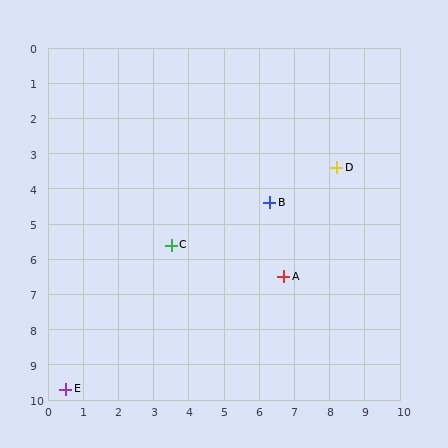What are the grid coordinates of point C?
Point C is at approximately (3.5, 5.6).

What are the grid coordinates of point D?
Point D is at approximately (8.2, 3.4).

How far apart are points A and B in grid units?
Points A and B are about 2.1 grid units apart.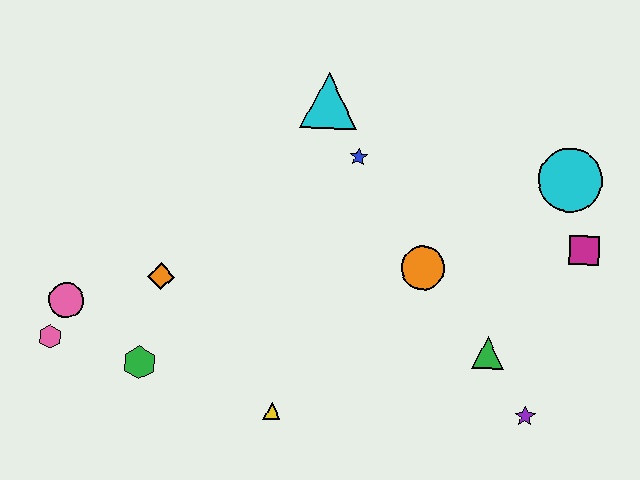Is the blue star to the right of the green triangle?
No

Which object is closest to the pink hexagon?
The pink circle is closest to the pink hexagon.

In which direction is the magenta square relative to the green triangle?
The magenta square is above the green triangle.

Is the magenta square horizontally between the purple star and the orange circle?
No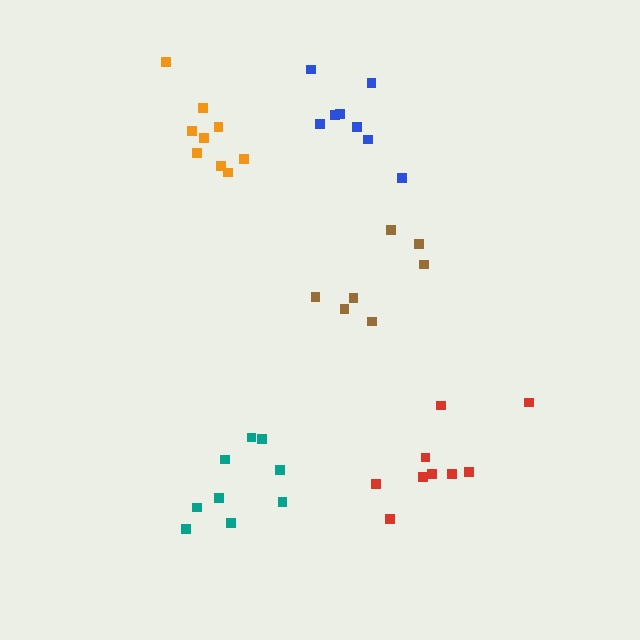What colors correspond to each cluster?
The clusters are colored: brown, orange, blue, teal, red.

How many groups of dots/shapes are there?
There are 5 groups.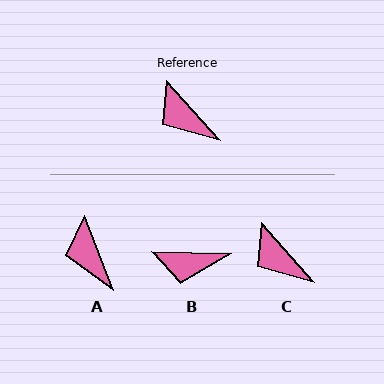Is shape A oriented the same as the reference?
No, it is off by about 21 degrees.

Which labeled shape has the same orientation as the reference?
C.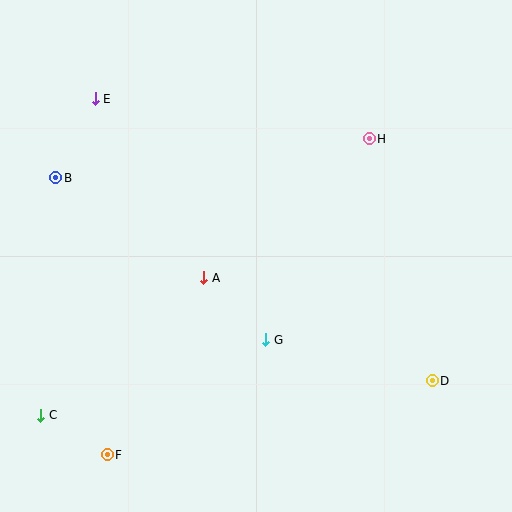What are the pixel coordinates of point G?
Point G is at (266, 340).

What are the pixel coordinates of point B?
Point B is at (56, 178).